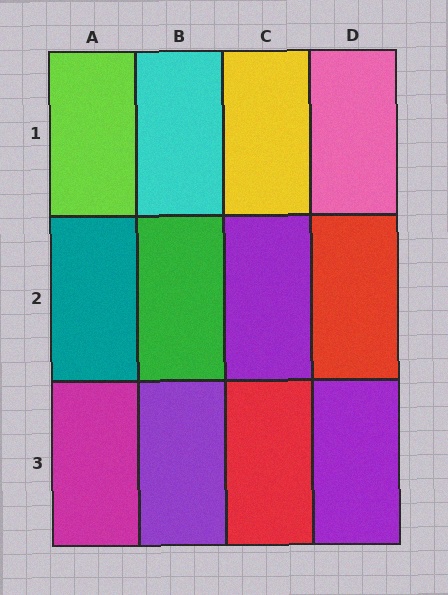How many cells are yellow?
1 cell is yellow.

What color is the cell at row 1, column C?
Yellow.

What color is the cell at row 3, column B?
Purple.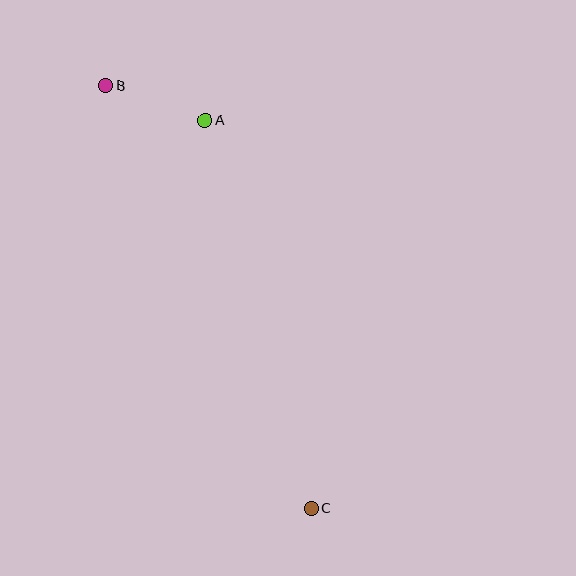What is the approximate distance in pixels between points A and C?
The distance between A and C is approximately 402 pixels.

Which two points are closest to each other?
Points A and B are closest to each other.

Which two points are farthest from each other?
Points B and C are farthest from each other.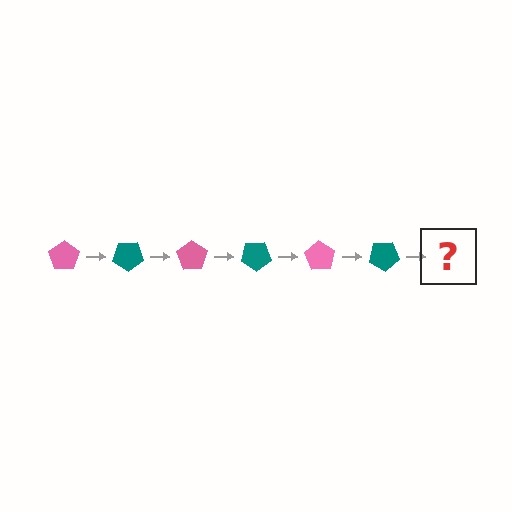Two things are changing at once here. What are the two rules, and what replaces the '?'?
The two rules are that it rotates 35 degrees each step and the color cycles through pink and teal. The '?' should be a pink pentagon, rotated 210 degrees from the start.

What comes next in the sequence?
The next element should be a pink pentagon, rotated 210 degrees from the start.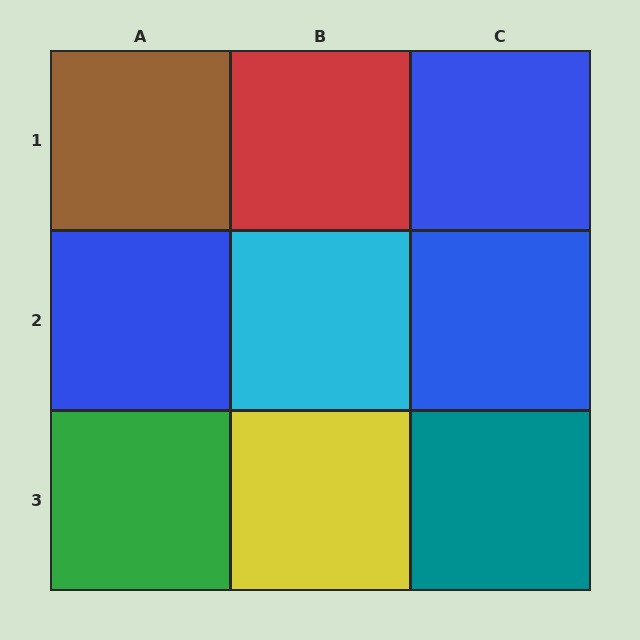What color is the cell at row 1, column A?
Brown.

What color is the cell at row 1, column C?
Blue.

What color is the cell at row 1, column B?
Red.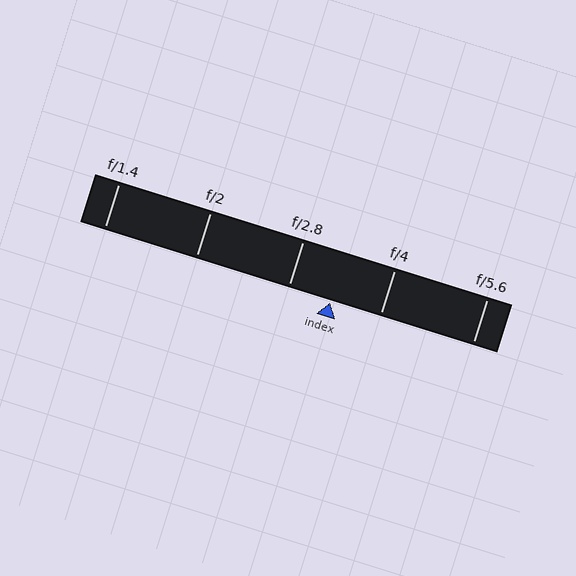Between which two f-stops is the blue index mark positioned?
The index mark is between f/2.8 and f/4.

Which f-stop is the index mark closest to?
The index mark is closest to f/2.8.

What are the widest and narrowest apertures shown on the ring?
The widest aperture shown is f/1.4 and the narrowest is f/5.6.